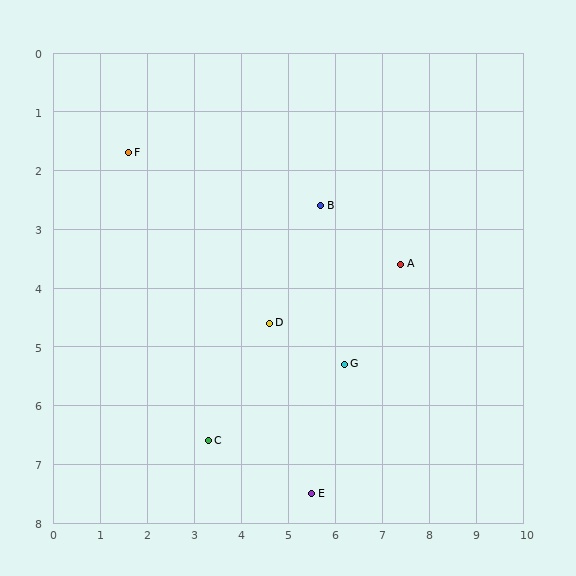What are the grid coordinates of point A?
Point A is at approximately (7.4, 3.6).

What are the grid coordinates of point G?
Point G is at approximately (6.2, 5.3).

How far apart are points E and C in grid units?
Points E and C are about 2.4 grid units apart.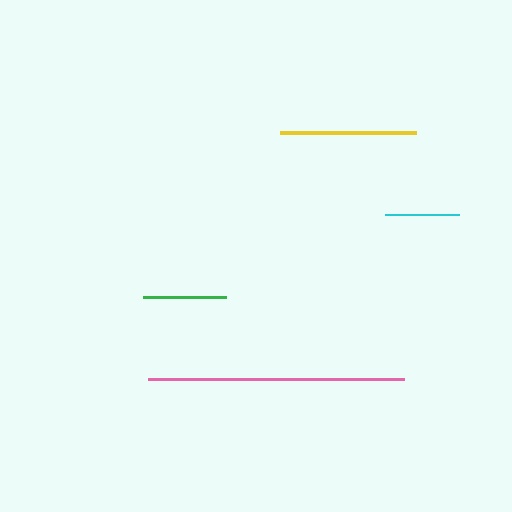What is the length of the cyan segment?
The cyan segment is approximately 74 pixels long.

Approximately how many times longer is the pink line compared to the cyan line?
The pink line is approximately 3.4 times the length of the cyan line.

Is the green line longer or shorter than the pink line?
The pink line is longer than the green line.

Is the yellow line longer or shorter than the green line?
The yellow line is longer than the green line.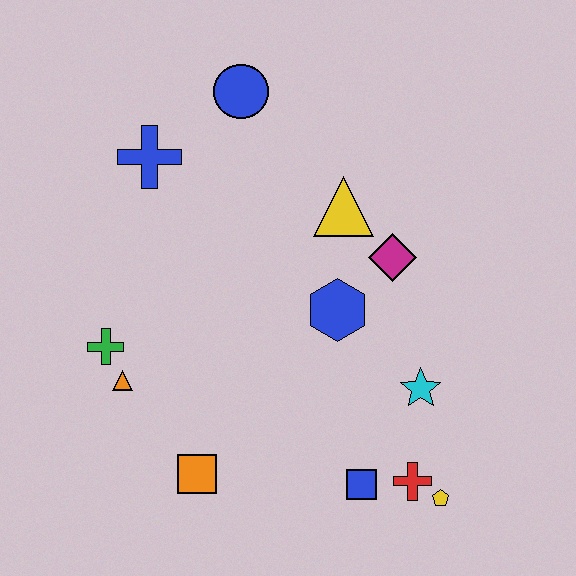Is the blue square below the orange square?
Yes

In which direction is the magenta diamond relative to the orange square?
The magenta diamond is above the orange square.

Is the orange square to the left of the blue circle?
Yes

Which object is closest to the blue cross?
The blue circle is closest to the blue cross.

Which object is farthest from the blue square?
The blue circle is farthest from the blue square.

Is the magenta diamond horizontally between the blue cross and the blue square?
No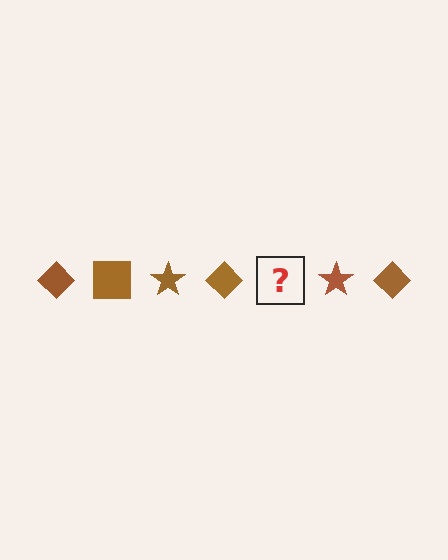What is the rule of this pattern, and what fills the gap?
The rule is that the pattern cycles through diamond, square, star shapes in brown. The gap should be filled with a brown square.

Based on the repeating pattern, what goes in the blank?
The blank should be a brown square.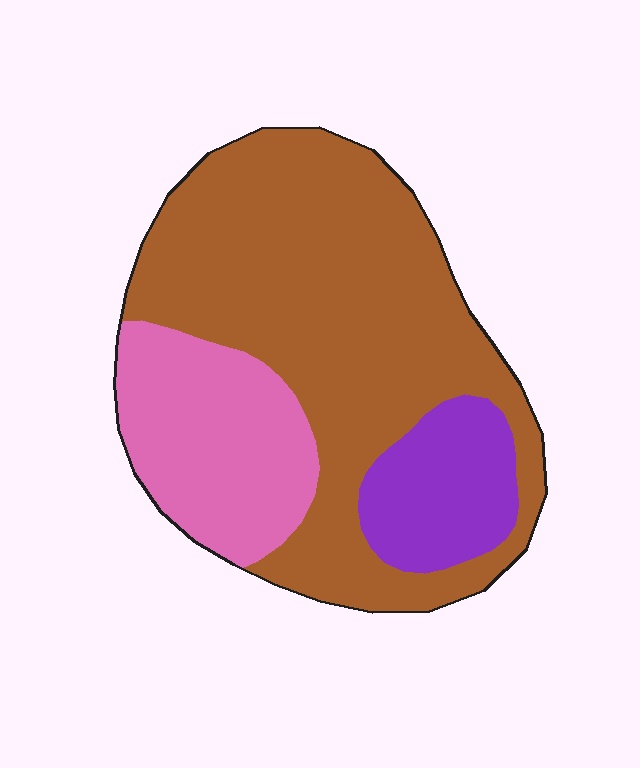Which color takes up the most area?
Brown, at roughly 65%.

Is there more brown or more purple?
Brown.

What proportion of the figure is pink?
Pink takes up between a sixth and a third of the figure.